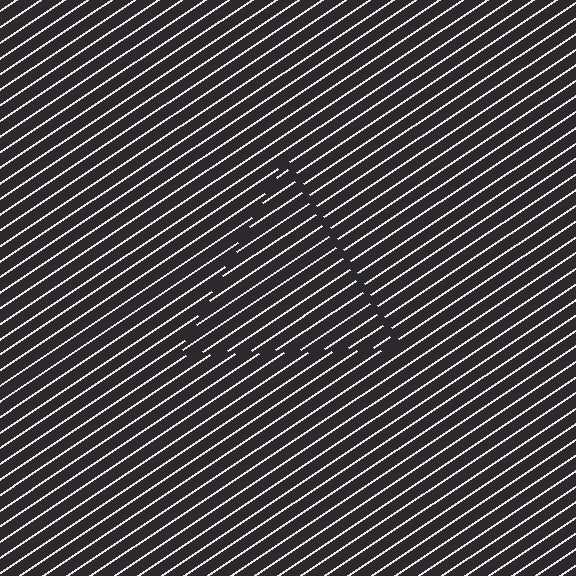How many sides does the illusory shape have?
3 sides — the line-ends trace a triangle.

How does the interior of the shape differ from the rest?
The interior of the shape contains the same grating, shifted by half a period — the contour is defined by the phase discontinuity where line-ends from the inner and outer gratings abut.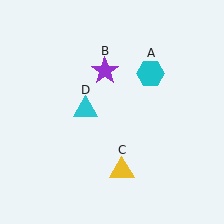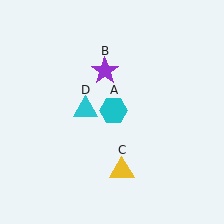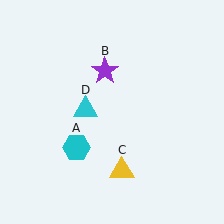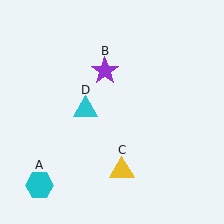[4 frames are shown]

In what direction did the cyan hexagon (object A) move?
The cyan hexagon (object A) moved down and to the left.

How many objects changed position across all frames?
1 object changed position: cyan hexagon (object A).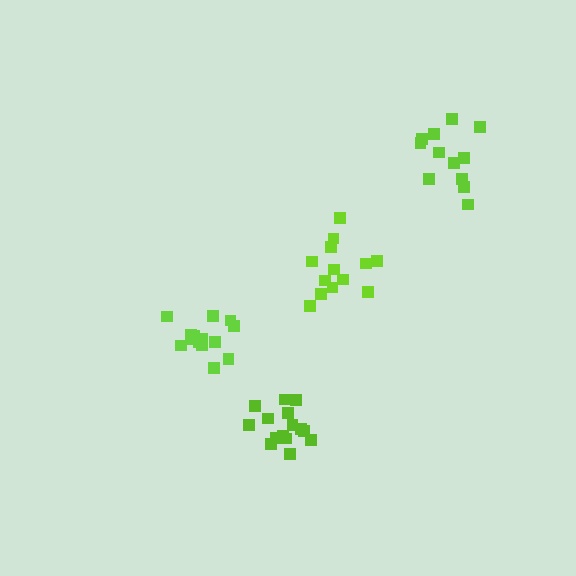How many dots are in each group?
Group 1: 13 dots, Group 2: 12 dots, Group 3: 15 dots, Group 4: 15 dots (55 total).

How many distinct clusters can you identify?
There are 4 distinct clusters.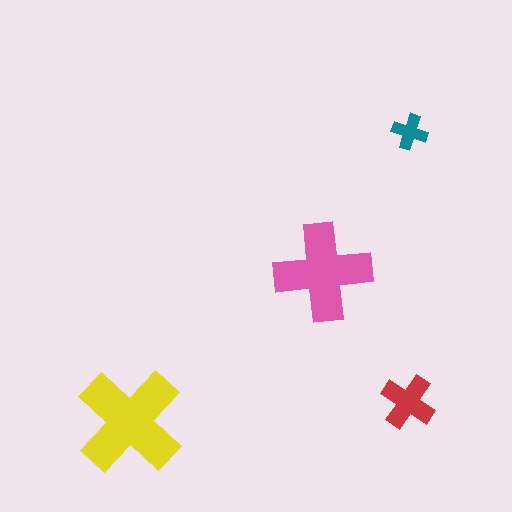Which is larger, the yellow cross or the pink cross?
The yellow one.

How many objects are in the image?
There are 4 objects in the image.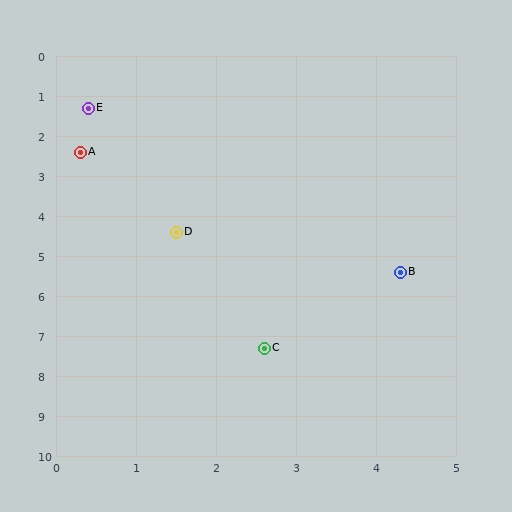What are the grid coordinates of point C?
Point C is at approximately (2.6, 7.3).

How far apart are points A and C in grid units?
Points A and C are about 5.4 grid units apart.